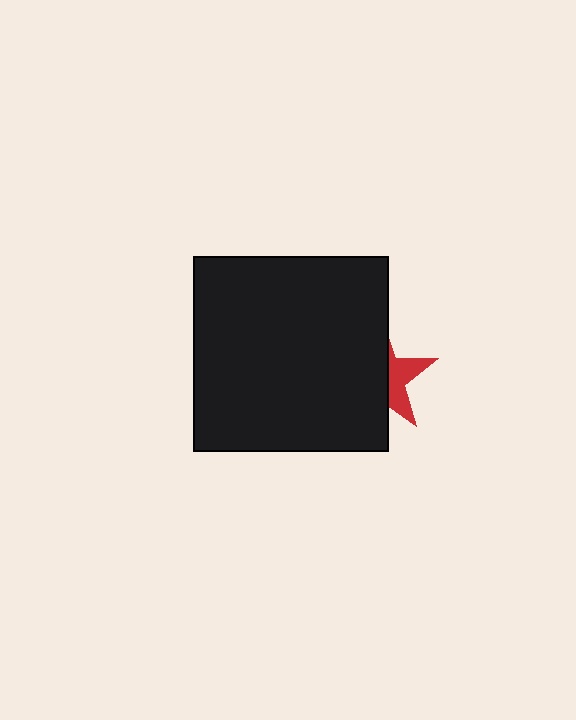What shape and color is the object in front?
The object in front is a black square.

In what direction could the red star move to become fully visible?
The red star could move right. That would shift it out from behind the black square entirely.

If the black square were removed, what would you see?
You would see the complete red star.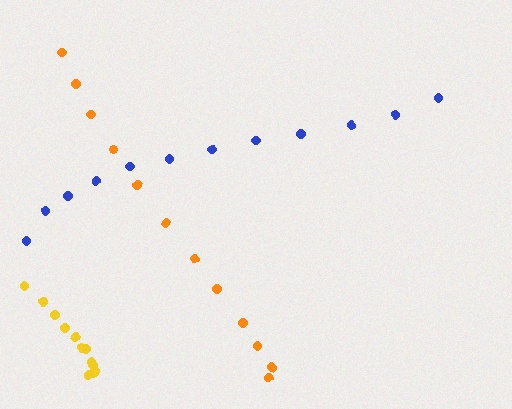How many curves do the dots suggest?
There are 3 distinct paths.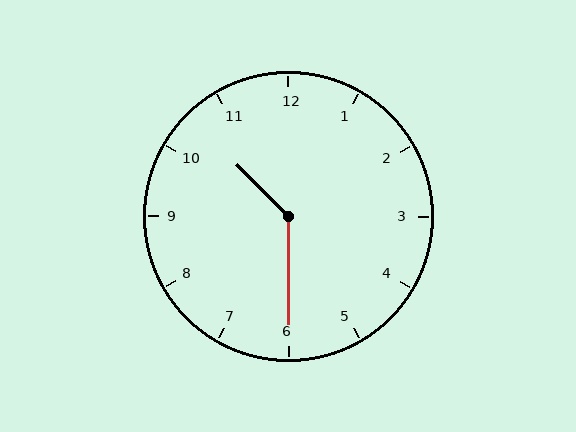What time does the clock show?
10:30.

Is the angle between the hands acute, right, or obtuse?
It is obtuse.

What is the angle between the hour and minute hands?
Approximately 135 degrees.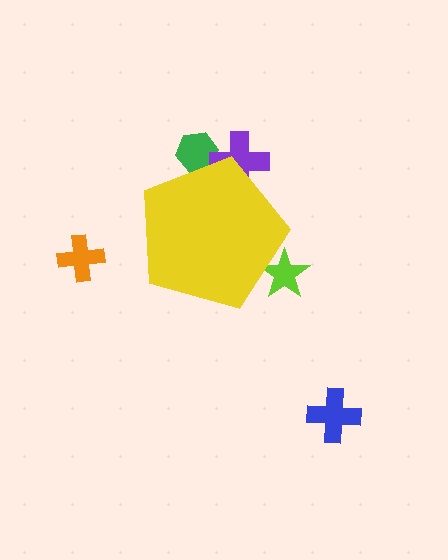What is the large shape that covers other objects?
A yellow pentagon.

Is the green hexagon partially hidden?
Yes, the green hexagon is partially hidden behind the yellow pentagon.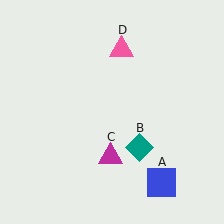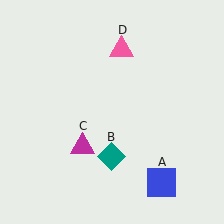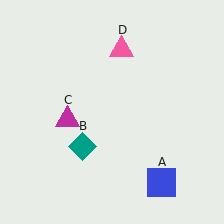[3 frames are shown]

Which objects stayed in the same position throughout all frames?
Blue square (object A) and pink triangle (object D) remained stationary.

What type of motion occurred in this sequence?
The teal diamond (object B), magenta triangle (object C) rotated clockwise around the center of the scene.